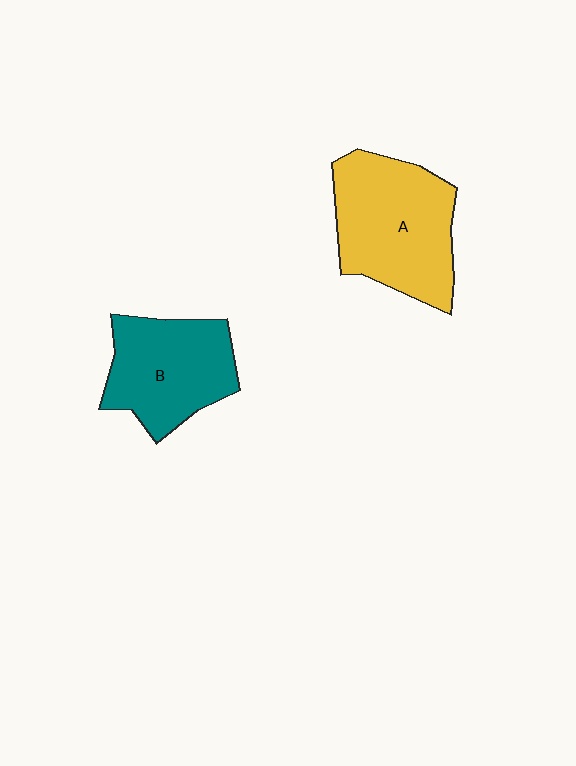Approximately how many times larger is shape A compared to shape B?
Approximately 1.2 times.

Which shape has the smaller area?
Shape B (teal).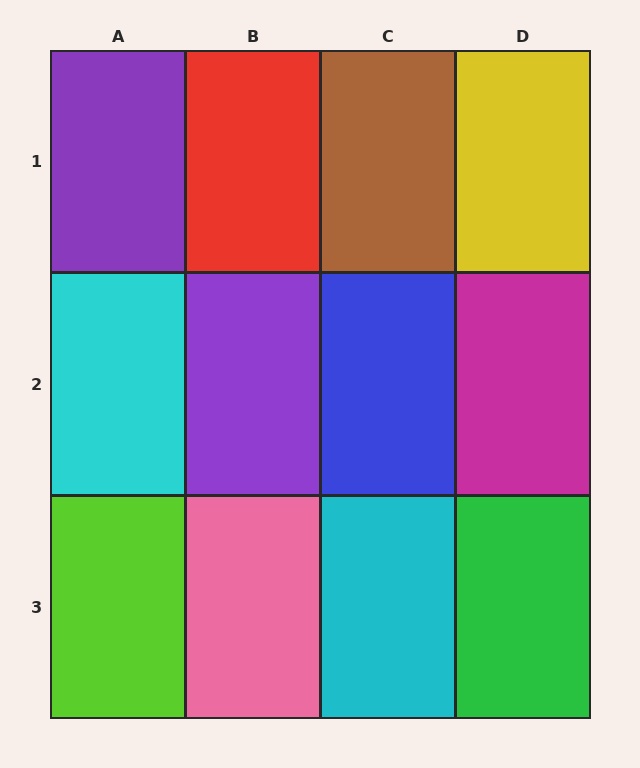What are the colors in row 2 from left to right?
Cyan, purple, blue, magenta.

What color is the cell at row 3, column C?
Cyan.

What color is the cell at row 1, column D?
Yellow.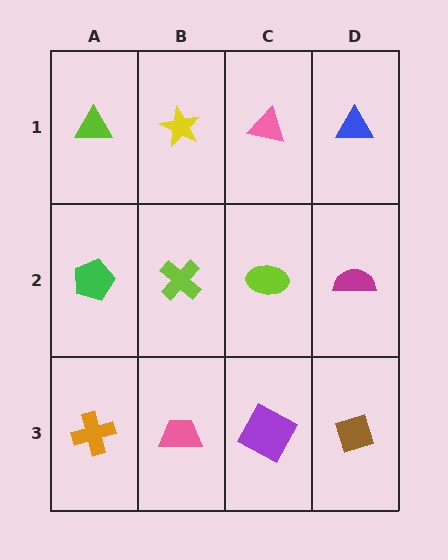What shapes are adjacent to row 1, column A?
A green pentagon (row 2, column A), a yellow star (row 1, column B).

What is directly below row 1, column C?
A lime ellipse.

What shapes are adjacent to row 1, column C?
A lime ellipse (row 2, column C), a yellow star (row 1, column B), a blue triangle (row 1, column D).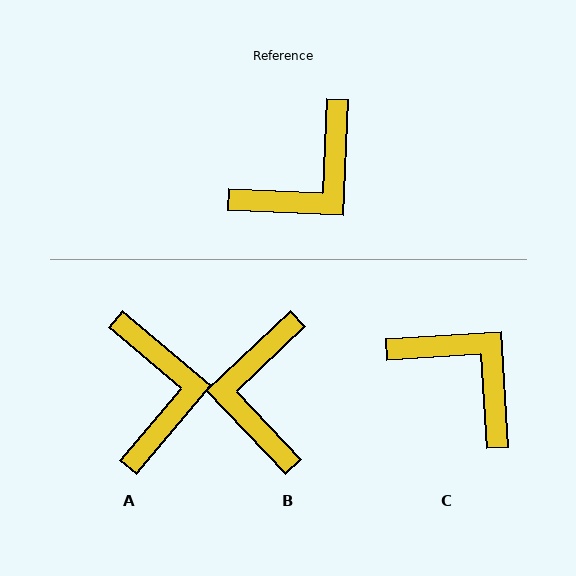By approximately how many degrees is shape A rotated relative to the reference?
Approximately 52 degrees counter-clockwise.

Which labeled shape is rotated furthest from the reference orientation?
B, about 134 degrees away.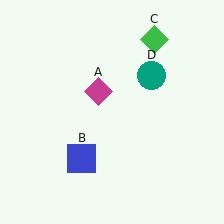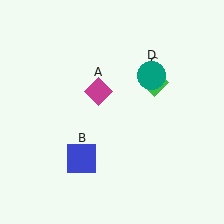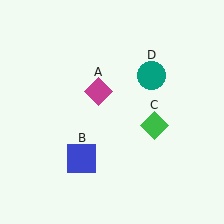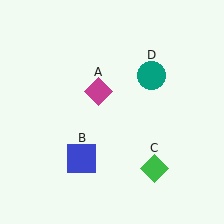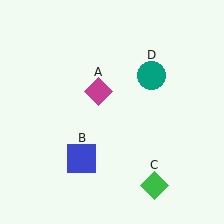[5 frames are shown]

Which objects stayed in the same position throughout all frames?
Magenta diamond (object A) and blue square (object B) and teal circle (object D) remained stationary.